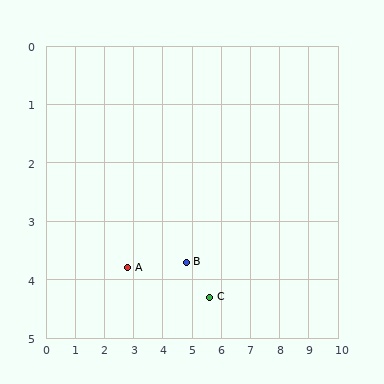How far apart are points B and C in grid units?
Points B and C are about 1.0 grid units apart.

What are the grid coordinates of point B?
Point B is at approximately (4.8, 3.7).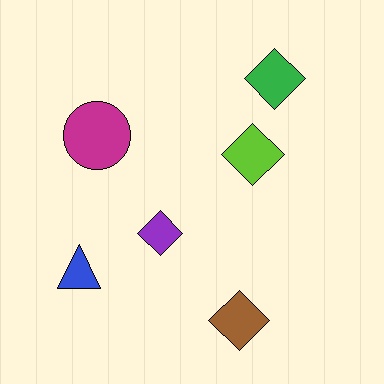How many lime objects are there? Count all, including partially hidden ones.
There is 1 lime object.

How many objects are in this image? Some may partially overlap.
There are 6 objects.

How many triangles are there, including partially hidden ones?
There is 1 triangle.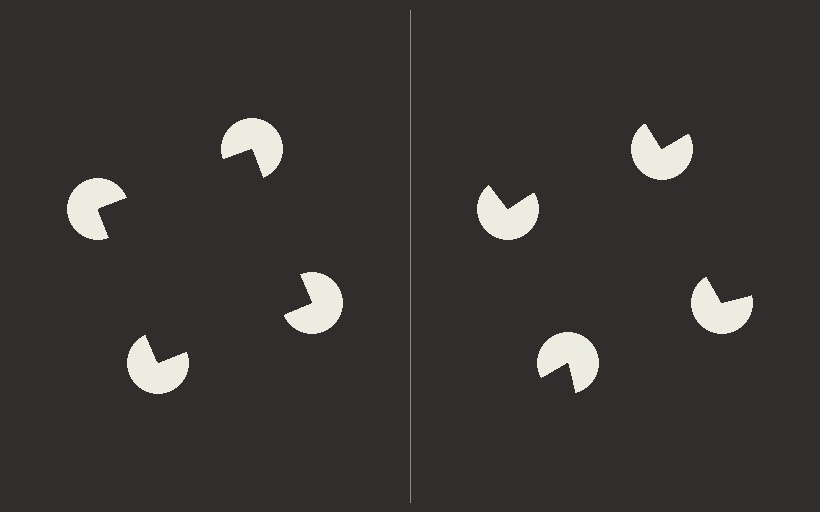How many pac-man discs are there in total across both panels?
8 — 4 on each side.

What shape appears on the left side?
An illusory square.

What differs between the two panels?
The pac-man discs are positioned identically on both sides; only the wedge orientations differ. On the left they align to a square; on the right they are misaligned.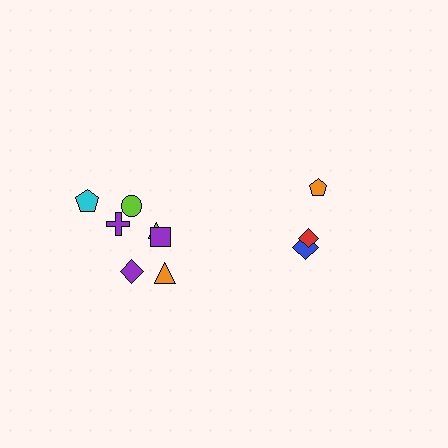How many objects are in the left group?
There are 7 objects.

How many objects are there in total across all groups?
There are 10 objects.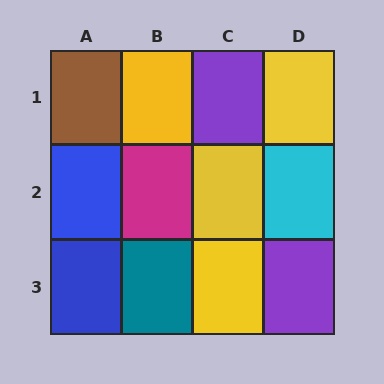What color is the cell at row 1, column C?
Purple.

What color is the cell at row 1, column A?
Brown.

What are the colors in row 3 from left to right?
Blue, teal, yellow, purple.